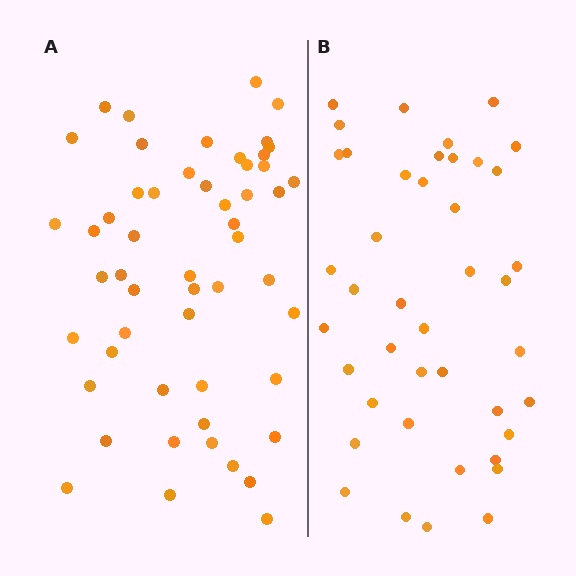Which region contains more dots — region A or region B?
Region A (the left region) has more dots.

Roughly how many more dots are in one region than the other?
Region A has roughly 12 or so more dots than region B.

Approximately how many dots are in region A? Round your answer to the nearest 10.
About 50 dots. (The exact count is 53, which rounds to 50.)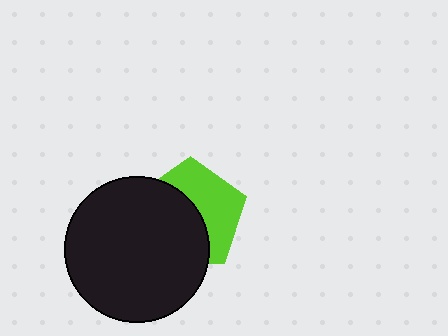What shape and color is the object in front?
The object in front is a black circle.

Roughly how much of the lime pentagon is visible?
About half of it is visible (roughly 46%).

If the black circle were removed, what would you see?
You would see the complete lime pentagon.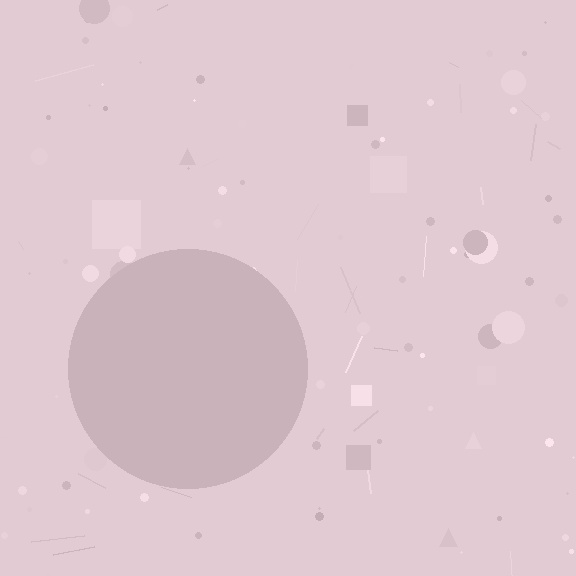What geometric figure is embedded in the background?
A circle is embedded in the background.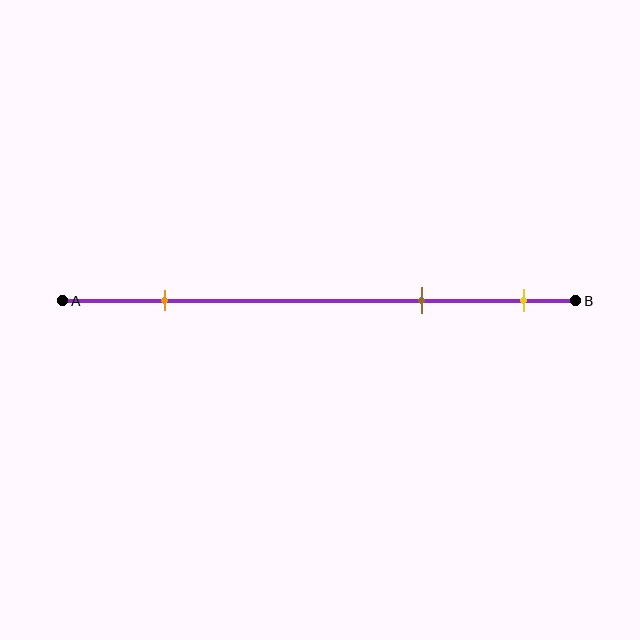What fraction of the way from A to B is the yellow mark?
The yellow mark is approximately 90% (0.9) of the way from A to B.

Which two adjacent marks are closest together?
The brown and yellow marks are the closest adjacent pair.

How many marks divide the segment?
There are 3 marks dividing the segment.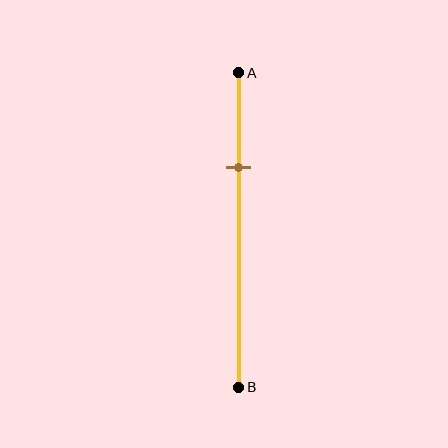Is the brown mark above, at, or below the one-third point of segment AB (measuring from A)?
The brown mark is above the one-third point of segment AB.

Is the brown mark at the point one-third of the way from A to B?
No, the mark is at about 30% from A, not at the 33% one-third point.